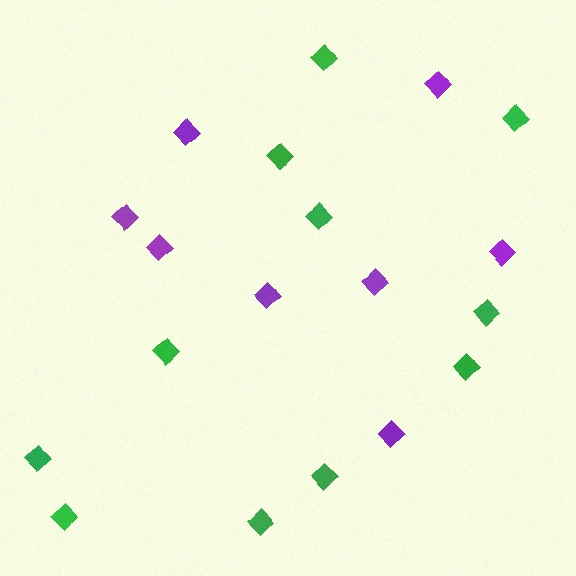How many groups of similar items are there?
There are 2 groups: one group of green diamonds (11) and one group of purple diamonds (8).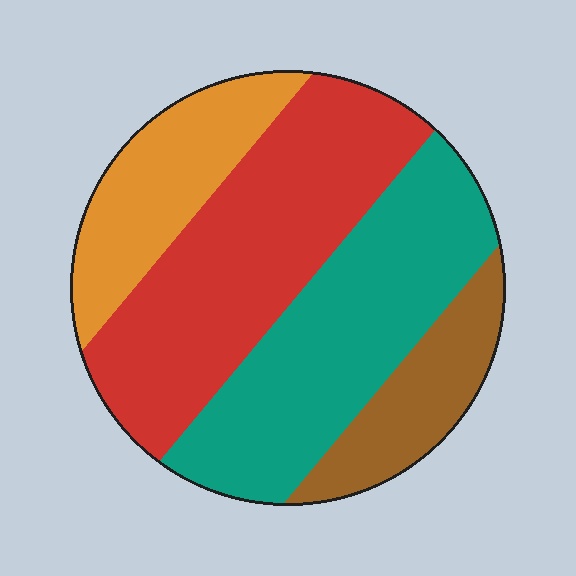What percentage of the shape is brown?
Brown covers around 15% of the shape.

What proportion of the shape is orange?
Orange takes up about one sixth (1/6) of the shape.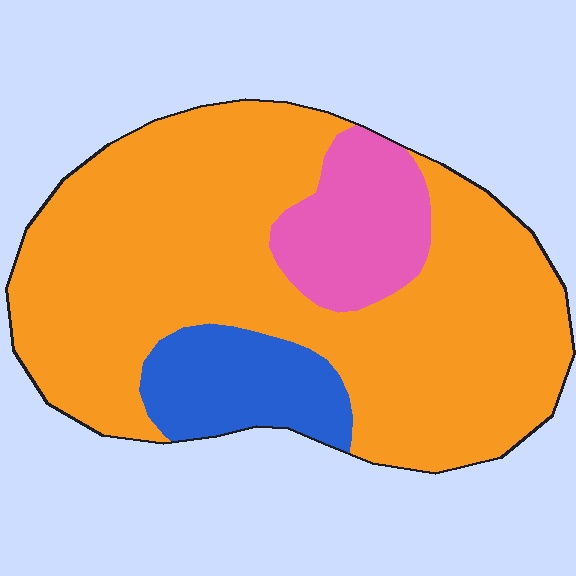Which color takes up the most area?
Orange, at roughly 75%.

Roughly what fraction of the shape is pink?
Pink covers 13% of the shape.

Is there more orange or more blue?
Orange.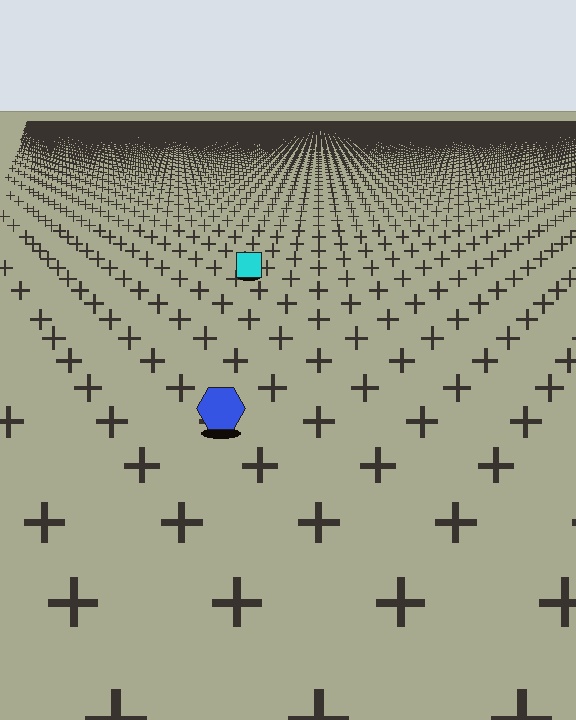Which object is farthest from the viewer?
The cyan square is farthest from the viewer. It appears smaller and the ground texture around it is denser.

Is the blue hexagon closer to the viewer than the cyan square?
Yes. The blue hexagon is closer — you can tell from the texture gradient: the ground texture is coarser near it.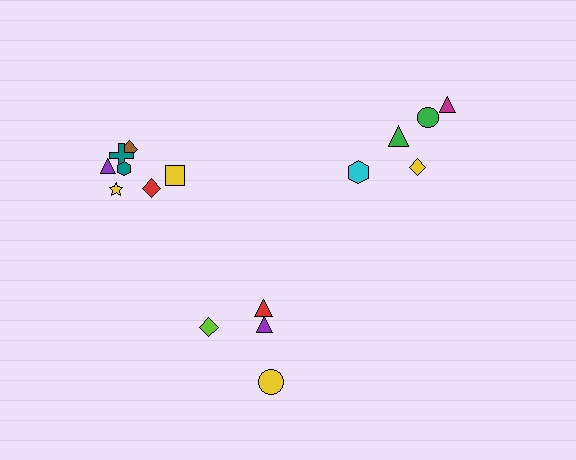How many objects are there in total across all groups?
There are 16 objects.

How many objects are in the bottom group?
There are 4 objects.